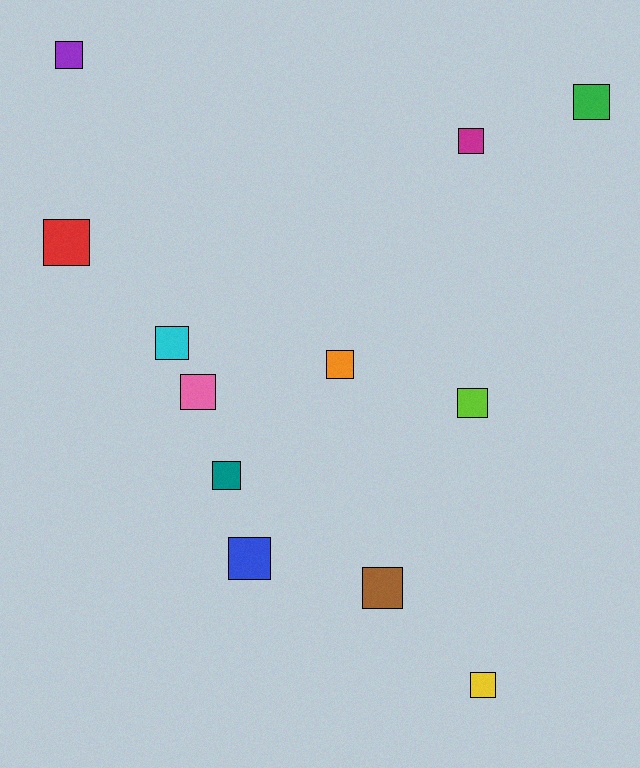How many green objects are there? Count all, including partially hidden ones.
There is 1 green object.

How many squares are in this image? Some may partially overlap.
There are 12 squares.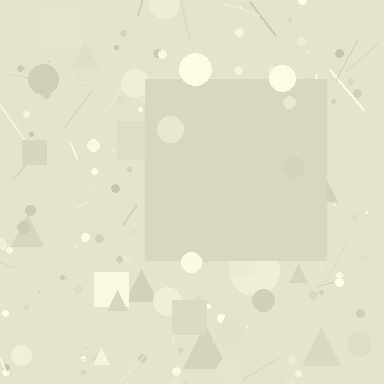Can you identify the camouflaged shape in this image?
The camouflaged shape is a square.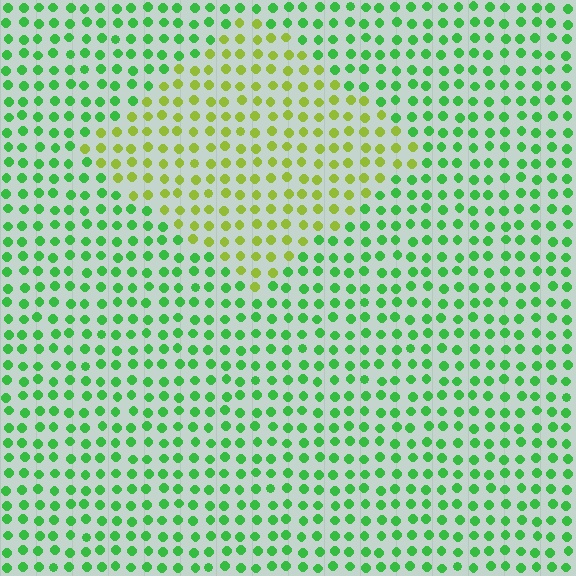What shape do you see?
I see a diamond.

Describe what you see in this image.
The image is filled with small green elements in a uniform arrangement. A diamond-shaped region is visible where the elements are tinted to a slightly different hue, forming a subtle color boundary.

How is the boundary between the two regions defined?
The boundary is defined purely by a slight shift in hue (about 46 degrees). Spacing, size, and orientation are identical on both sides.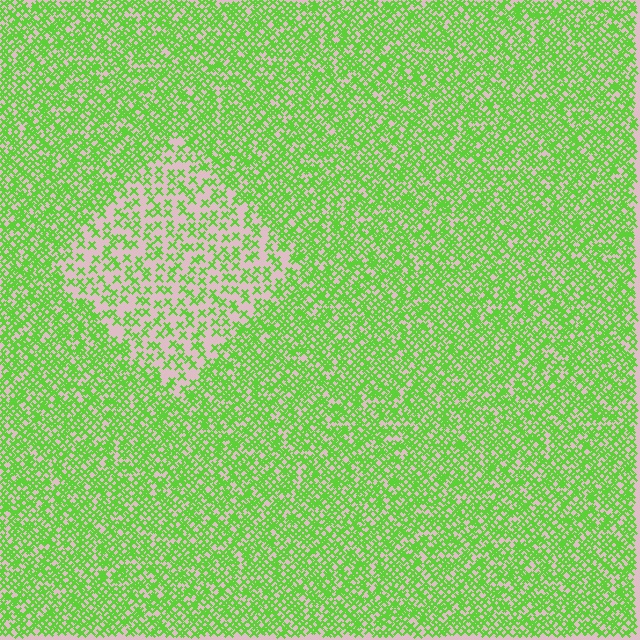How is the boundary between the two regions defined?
The boundary is defined by a change in element density (approximately 2.3x ratio). All elements are the same color, size, and shape.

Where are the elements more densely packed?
The elements are more densely packed outside the diamond boundary.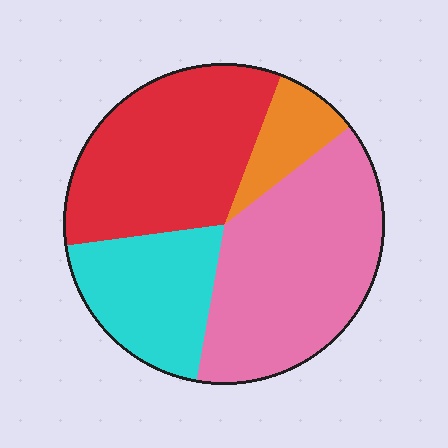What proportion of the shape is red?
Red takes up between a quarter and a half of the shape.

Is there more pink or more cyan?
Pink.